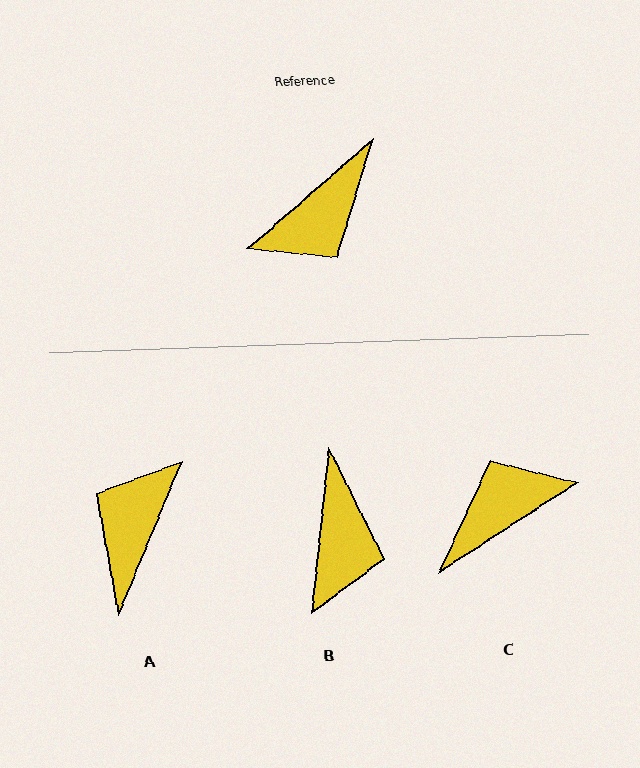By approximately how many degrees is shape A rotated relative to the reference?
Approximately 154 degrees clockwise.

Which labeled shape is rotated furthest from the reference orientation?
C, about 171 degrees away.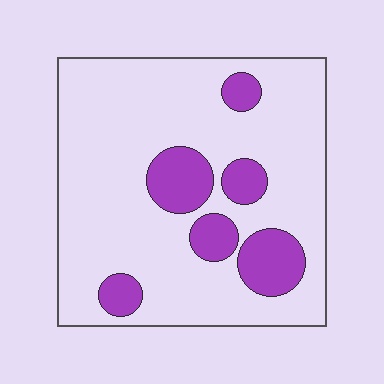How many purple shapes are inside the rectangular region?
6.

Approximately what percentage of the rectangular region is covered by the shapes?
Approximately 20%.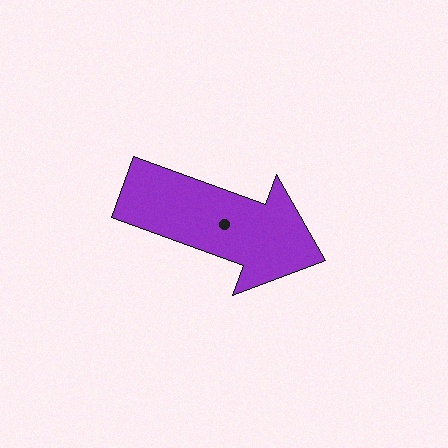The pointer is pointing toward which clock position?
Roughly 4 o'clock.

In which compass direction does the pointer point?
East.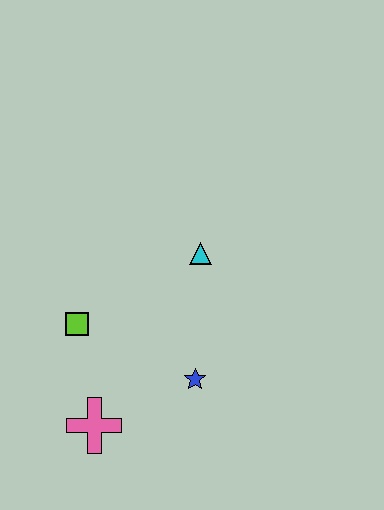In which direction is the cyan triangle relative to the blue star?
The cyan triangle is above the blue star.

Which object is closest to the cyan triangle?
The blue star is closest to the cyan triangle.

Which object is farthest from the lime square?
The cyan triangle is farthest from the lime square.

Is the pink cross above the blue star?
No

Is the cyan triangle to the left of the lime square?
No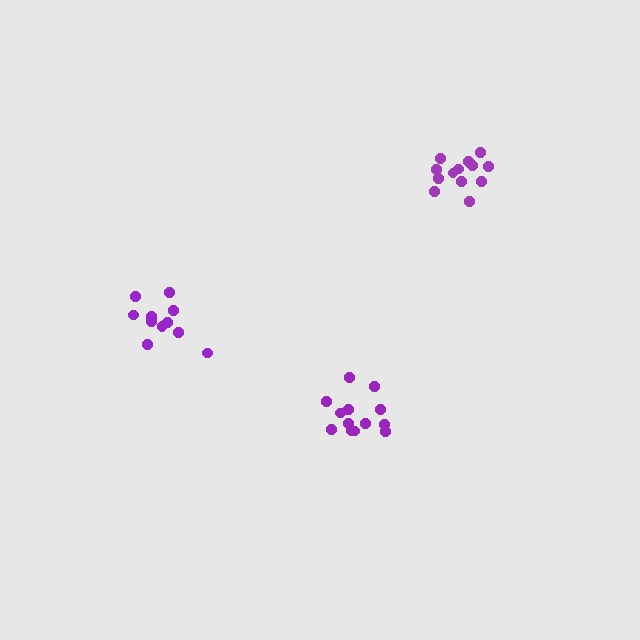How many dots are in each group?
Group 1: 11 dots, Group 2: 13 dots, Group 3: 13 dots (37 total).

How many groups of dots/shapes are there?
There are 3 groups.